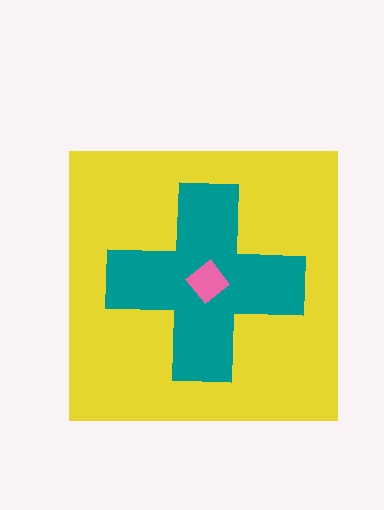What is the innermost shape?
The pink diamond.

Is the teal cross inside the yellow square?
Yes.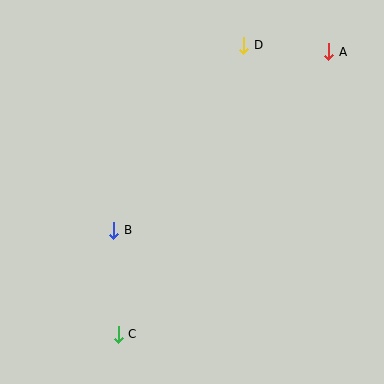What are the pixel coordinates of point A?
Point A is at (329, 52).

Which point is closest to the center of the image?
Point B at (114, 230) is closest to the center.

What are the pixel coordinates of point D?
Point D is at (244, 45).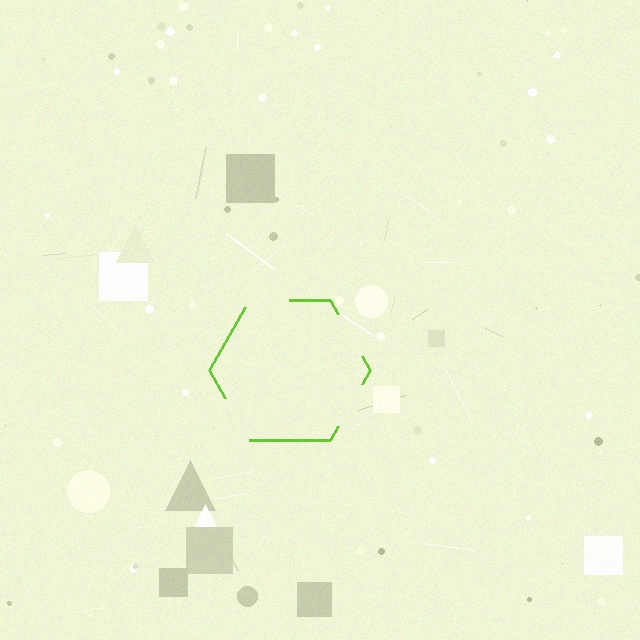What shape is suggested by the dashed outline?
The dashed outline suggests a hexagon.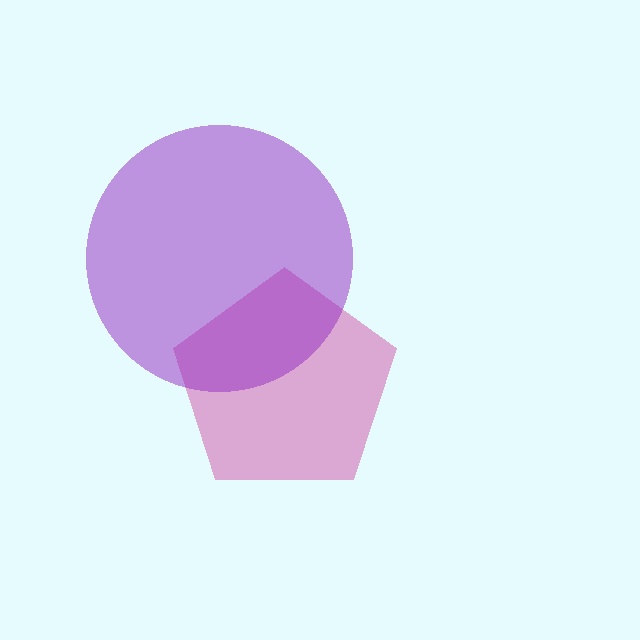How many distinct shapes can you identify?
There are 2 distinct shapes: a magenta pentagon, a purple circle.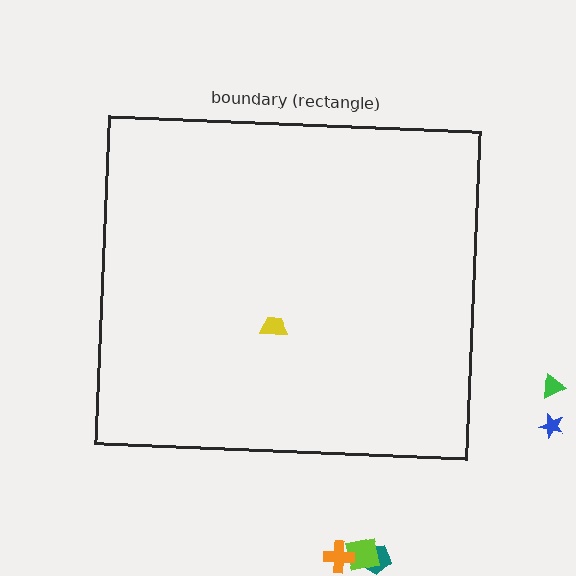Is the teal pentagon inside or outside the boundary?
Outside.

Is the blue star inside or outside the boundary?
Outside.